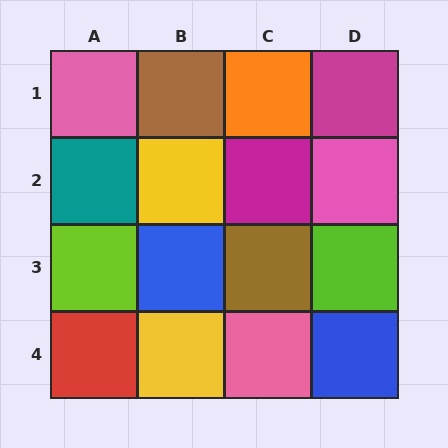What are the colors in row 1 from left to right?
Pink, brown, orange, magenta.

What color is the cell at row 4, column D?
Blue.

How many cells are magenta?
2 cells are magenta.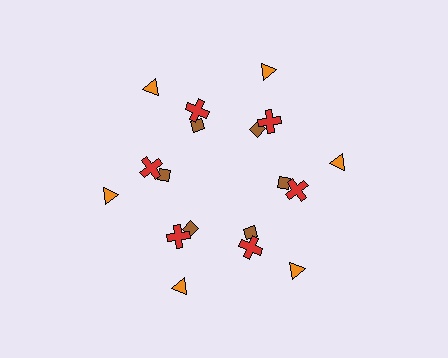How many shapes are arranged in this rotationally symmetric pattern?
There are 18 shapes, arranged in 6 groups of 3.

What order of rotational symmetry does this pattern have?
This pattern has 6-fold rotational symmetry.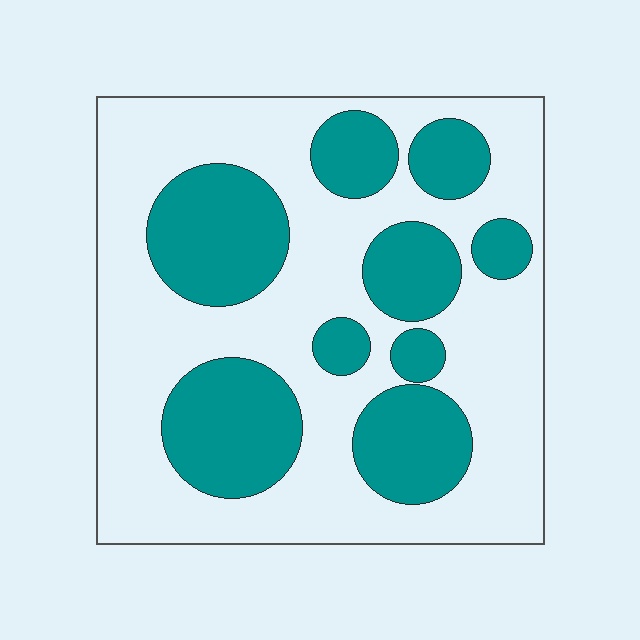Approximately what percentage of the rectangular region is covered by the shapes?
Approximately 35%.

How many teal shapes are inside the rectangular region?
9.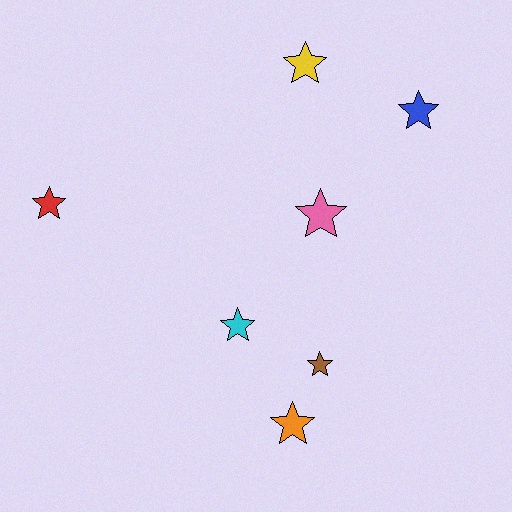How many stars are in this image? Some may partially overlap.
There are 7 stars.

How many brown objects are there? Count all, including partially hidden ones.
There is 1 brown object.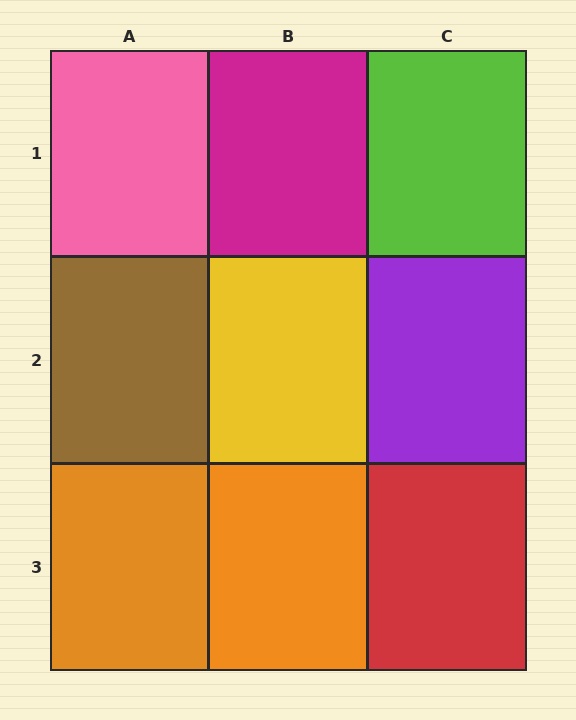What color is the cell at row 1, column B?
Magenta.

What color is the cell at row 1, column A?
Pink.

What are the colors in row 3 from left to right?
Orange, orange, red.